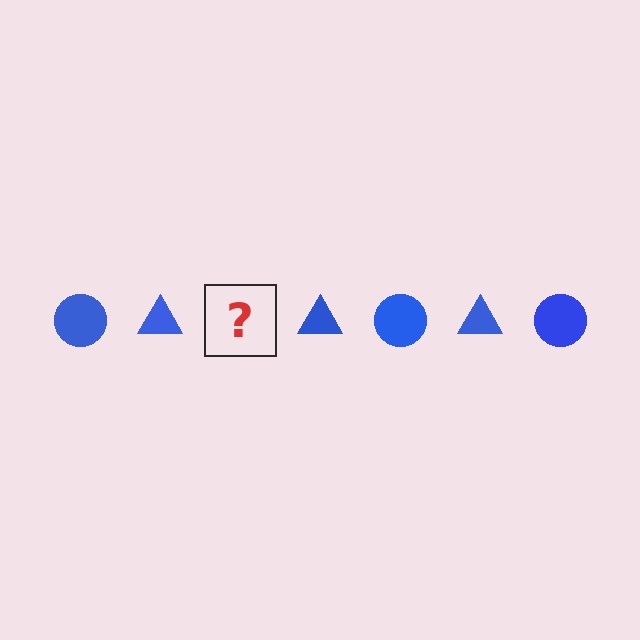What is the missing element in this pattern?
The missing element is a blue circle.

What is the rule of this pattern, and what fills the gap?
The rule is that the pattern cycles through circle, triangle shapes in blue. The gap should be filled with a blue circle.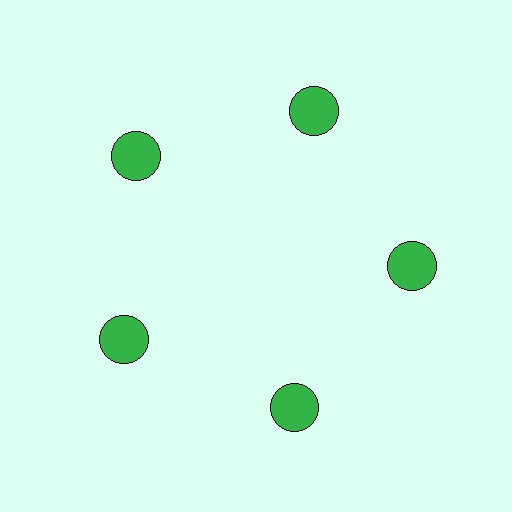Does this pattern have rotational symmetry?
Yes, this pattern has 5-fold rotational symmetry. It looks the same after rotating 72 degrees around the center.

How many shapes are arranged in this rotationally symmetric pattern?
There are 5 shapes, arranged in 5 groups of 1.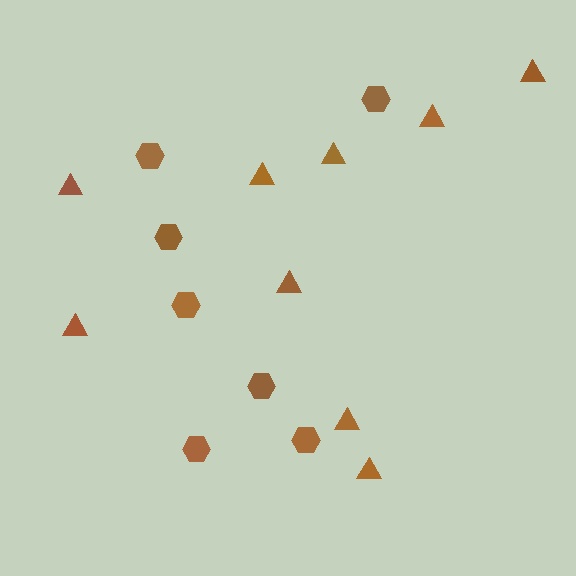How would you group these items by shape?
There are 2 groups: one group of hexagons (7) and one group of triangles (9).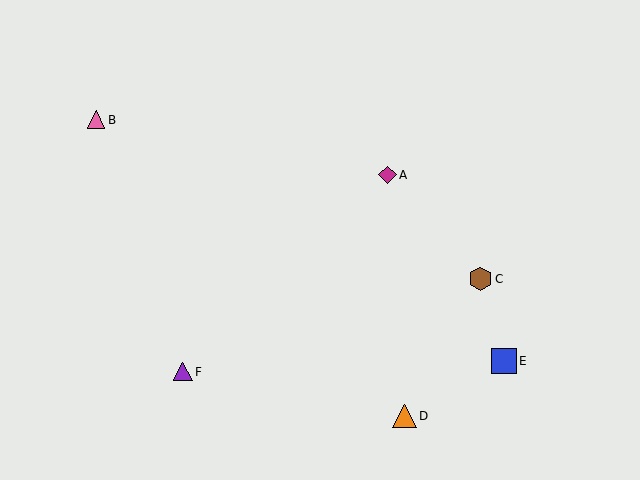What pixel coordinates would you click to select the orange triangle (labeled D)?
Click at (404, 416) to select the orange triangle D.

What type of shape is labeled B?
Shape B is a pink triangle.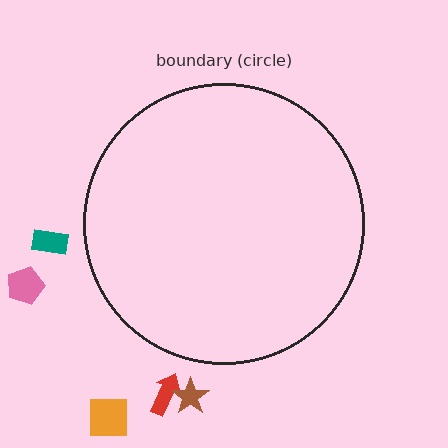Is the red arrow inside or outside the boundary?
Outside.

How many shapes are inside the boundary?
0 inside, 5 outside.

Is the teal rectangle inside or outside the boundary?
Outside.